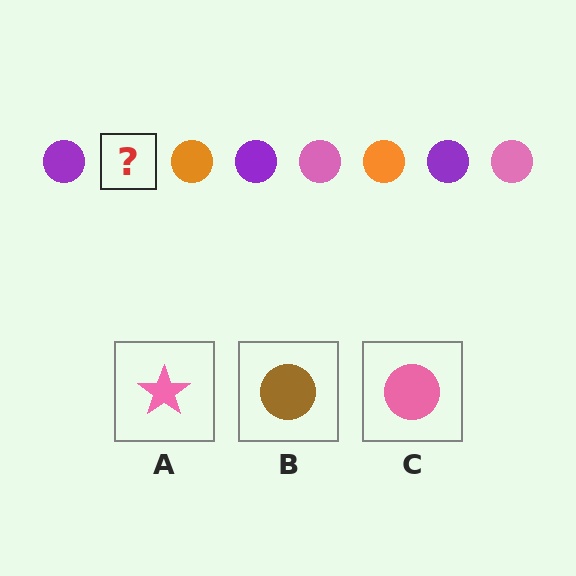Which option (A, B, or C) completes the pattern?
C.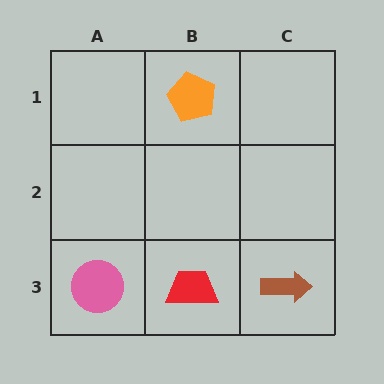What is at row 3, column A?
A pink circle.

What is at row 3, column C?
A brown arrow.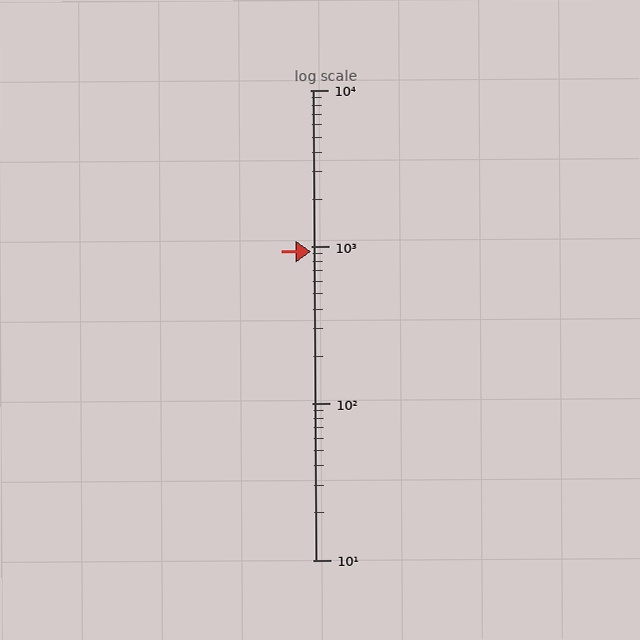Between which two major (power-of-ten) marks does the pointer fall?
The pointer is between 100 and 1000.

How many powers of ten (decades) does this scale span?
The scale spans 3 decades, from 10 to 10000.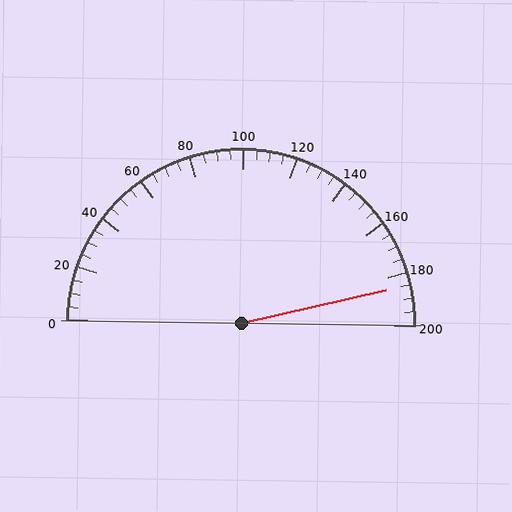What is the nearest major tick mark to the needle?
The nearest major tick mark is 180.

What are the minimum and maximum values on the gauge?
The gauge ranges from 0 to 200.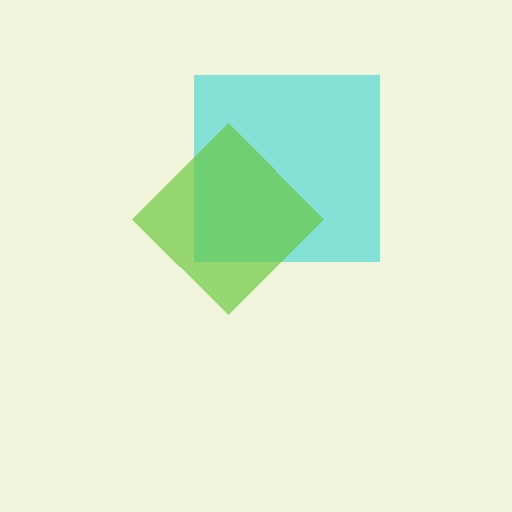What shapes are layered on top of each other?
The layered shapes are: a cyan square, a lime diamond.